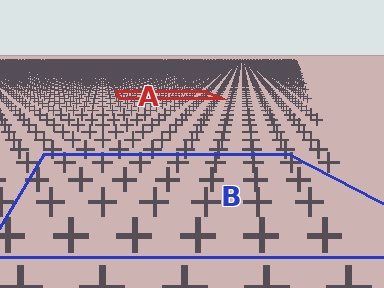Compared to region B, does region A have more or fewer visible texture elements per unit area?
Region A has more texture elements per unit area — they are packed more densely because it is farther away.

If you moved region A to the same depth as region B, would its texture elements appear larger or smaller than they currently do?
They would appear larger. At a closer depth, the same texture elements are projected at a bigger on-screen size.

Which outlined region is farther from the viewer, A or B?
Region A is farther from the viewer — the texture elements inside it appear smaller and more densely packed.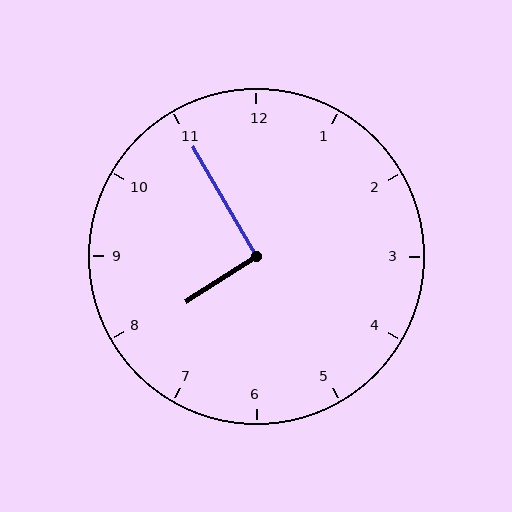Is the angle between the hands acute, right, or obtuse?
It is right.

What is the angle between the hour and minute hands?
Approximately 92 degrees.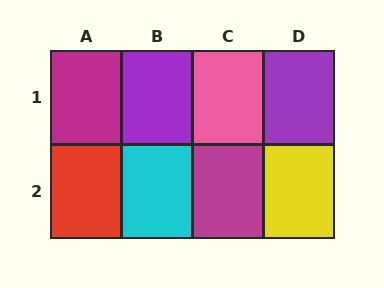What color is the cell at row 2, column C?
Magenta.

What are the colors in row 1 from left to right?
Magenta, purple, pink, purple.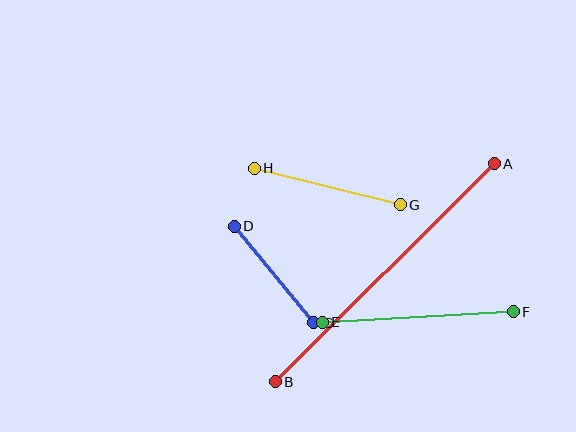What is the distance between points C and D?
The distance is approximately 125 pixels.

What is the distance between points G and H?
The distance is approximately 150 pixels.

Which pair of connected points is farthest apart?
Points A and B are farthest apart.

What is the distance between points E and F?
The distance is approximately 191 pixels.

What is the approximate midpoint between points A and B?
The midpoint is at approximately (385, 273) pixels.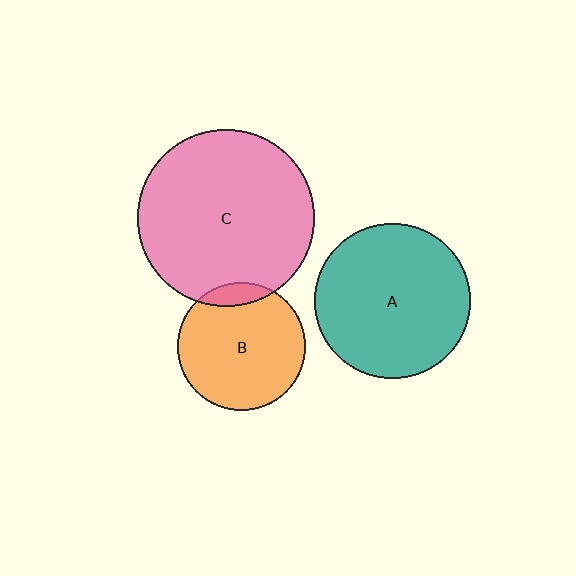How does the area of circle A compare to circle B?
Approximately 1.5 times.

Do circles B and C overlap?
Yes.